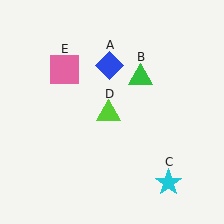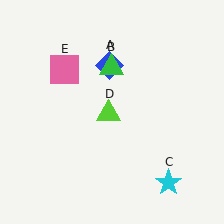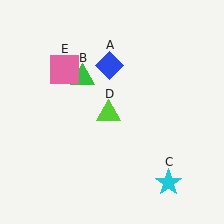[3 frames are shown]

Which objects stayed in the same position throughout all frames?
Blue diamond (object A) and cyan star (object C) and lime triangle (object D) and pink square (object E) remained stationary.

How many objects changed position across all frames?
1 object changed position: green triangle (object B).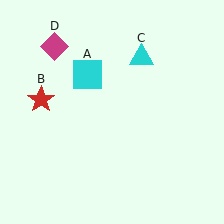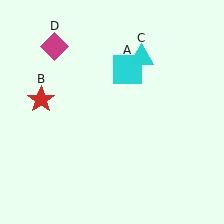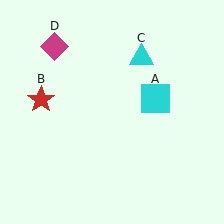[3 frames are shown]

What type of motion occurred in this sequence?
The cyan square (object A) rotated clockwise around the center of the scene.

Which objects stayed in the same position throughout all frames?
Red star (object B) and cyan triangle (object C) and magenta diamond (object D) remained stationary.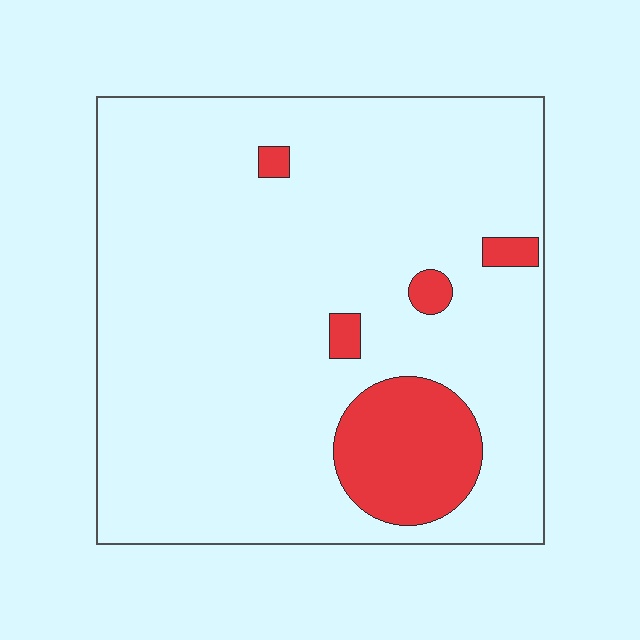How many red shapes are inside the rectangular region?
5.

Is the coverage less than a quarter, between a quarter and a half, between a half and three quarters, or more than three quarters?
Less than a quarter.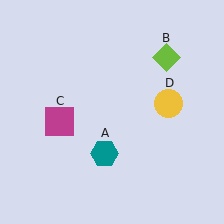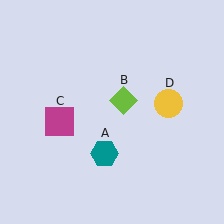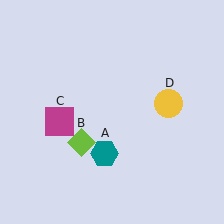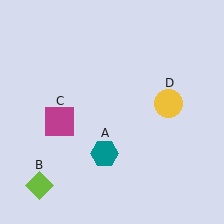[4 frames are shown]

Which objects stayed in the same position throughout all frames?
Teal hexagon (object A) and magenta square (object C) and yellow circle (object D) remained stationary.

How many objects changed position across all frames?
1 object changed position: lime diamond (object B).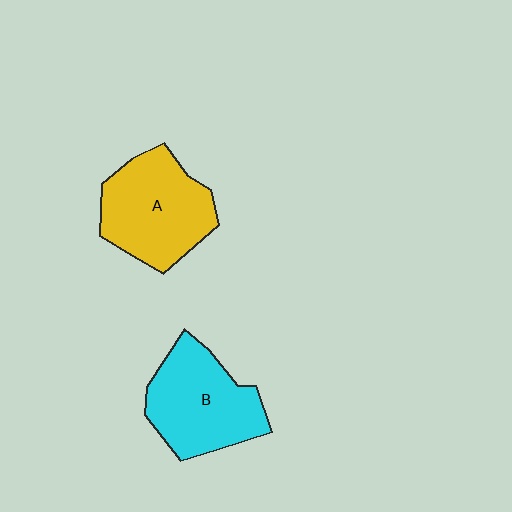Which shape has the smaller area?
Shape B (cyan).